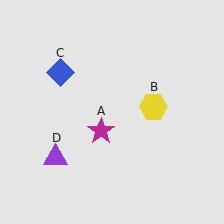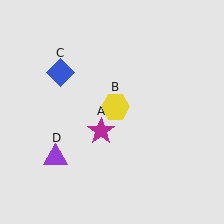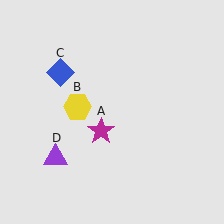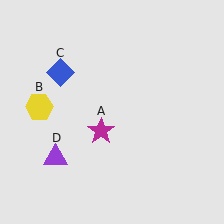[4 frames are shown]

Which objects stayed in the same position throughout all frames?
Magenta star (object A) and blue diamond (object C) and purple triangle (object D) remained stationary.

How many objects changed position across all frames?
1 object changed position: yellow hexagon (object B).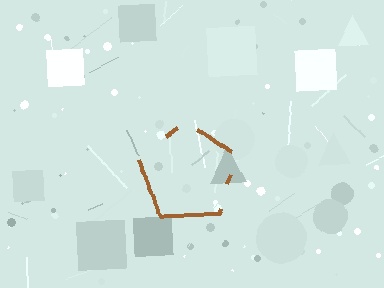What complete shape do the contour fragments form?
The contour fragments form a pentagon.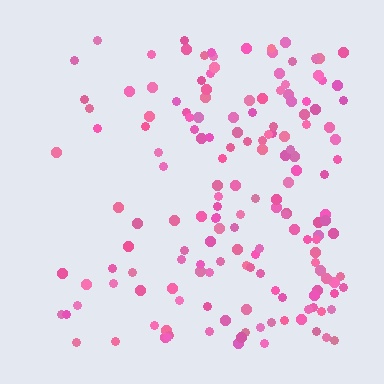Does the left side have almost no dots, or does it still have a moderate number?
Still a moderate number, just noticeably fewer than the right.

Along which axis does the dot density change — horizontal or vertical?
Horizontal.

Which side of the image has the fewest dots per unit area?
The left.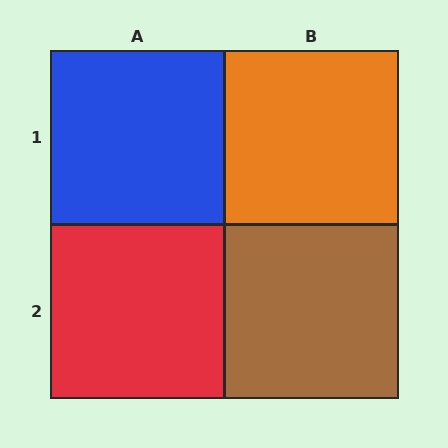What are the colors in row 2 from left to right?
Red, brown.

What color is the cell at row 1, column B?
Orange.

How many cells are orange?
1 cell is orange.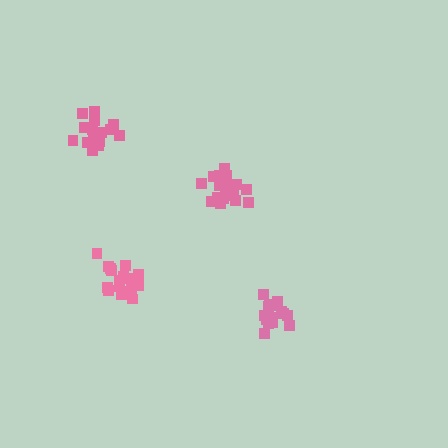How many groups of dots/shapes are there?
There are 4 groups.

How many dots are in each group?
Group 1: 17 dots, Group 2: 19 dots, Group 3: 18 dots, Group 4: 19 dots (73 total).